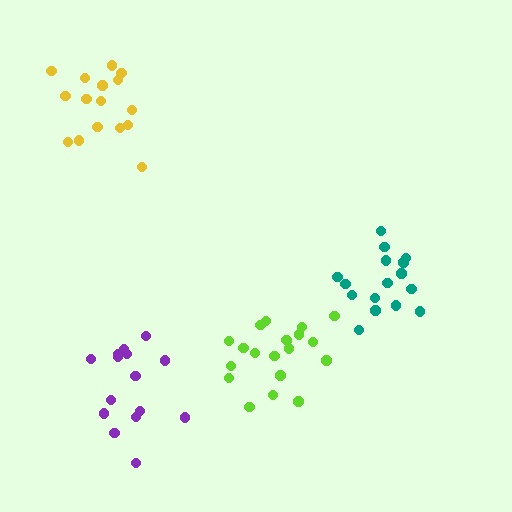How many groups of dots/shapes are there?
There are 4 groups.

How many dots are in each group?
Group 1: 20 dots, Group 2: 16 dots, Group 3: 15 dots, Group 4: 16 dots (67 total).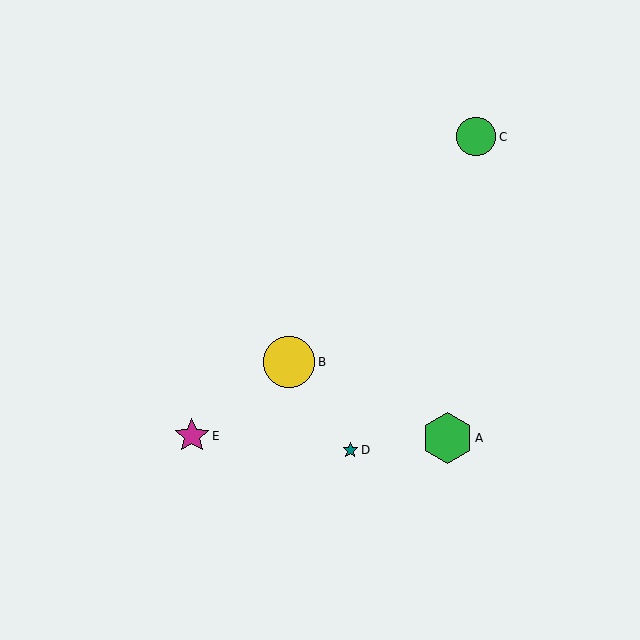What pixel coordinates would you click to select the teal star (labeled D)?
Click at (350, 450) to select the teal star D.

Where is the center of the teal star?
The center of the teal star is at (350, 450).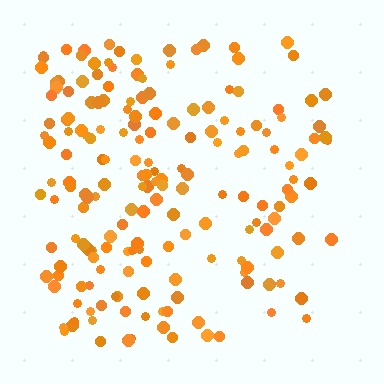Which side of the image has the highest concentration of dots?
The left.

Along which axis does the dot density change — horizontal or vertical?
Horizontal.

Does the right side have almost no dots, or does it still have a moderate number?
Still a moderate number, just noticeably fewer than the left.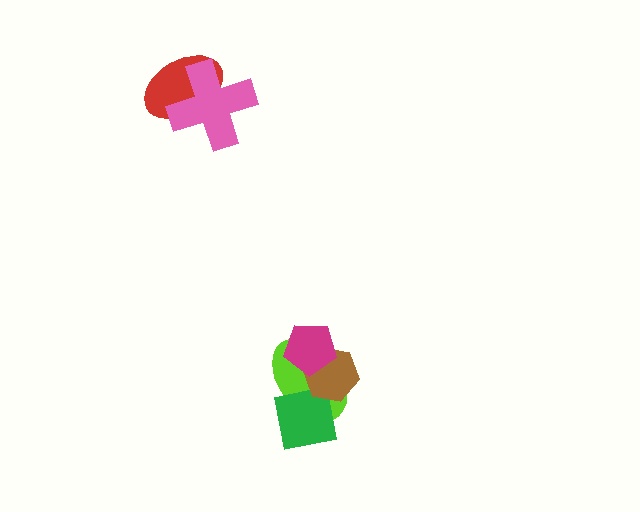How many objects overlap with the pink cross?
1 object overlaps with the pink cross.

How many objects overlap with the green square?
2 objects overlap with the green square.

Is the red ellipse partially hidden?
Yes, it is partially covered by another shape.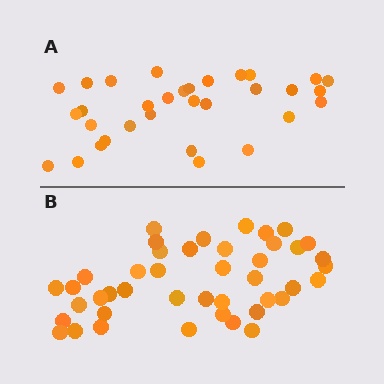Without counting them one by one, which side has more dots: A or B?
Region B (the bottom region) has more dots.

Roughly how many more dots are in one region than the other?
Region B has roughly 12 or so more dots than region A.